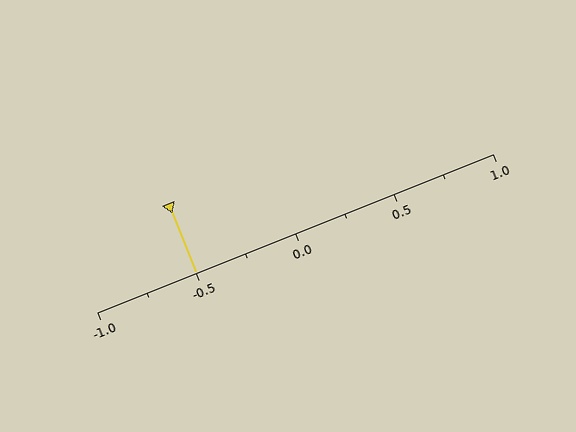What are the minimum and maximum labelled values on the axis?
The axis runs from -1.0 to 1.0.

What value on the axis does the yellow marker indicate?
The marker indicates approximately -0.5.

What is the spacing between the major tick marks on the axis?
The major ticks are spaced 0.5 apart.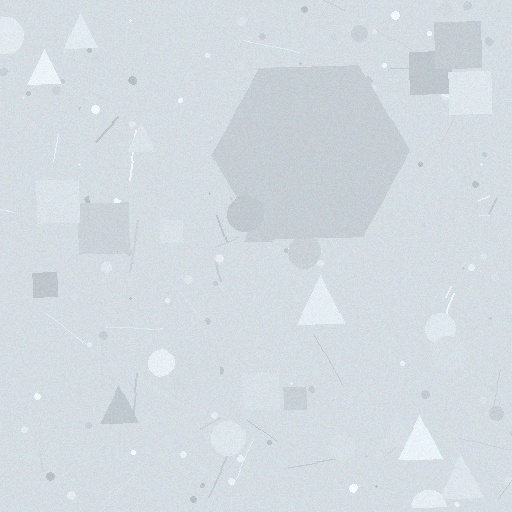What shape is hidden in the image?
A hexagon is hidden in the image.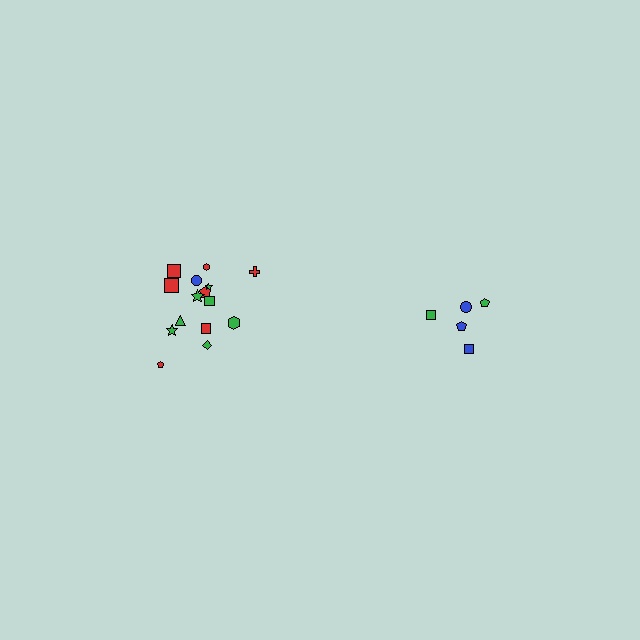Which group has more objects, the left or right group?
The left group.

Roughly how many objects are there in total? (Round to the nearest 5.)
Roughly 20 objects in total.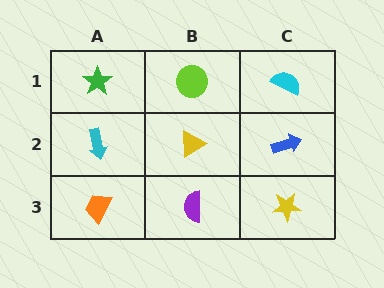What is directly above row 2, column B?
A lime circle.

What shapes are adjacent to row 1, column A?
A cyan arrow (row 2, column A), a lime circle (row 1, column B).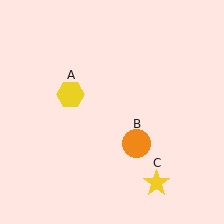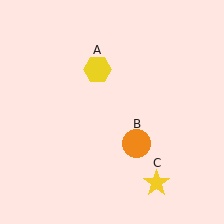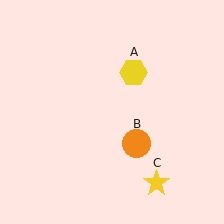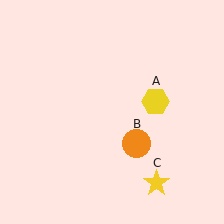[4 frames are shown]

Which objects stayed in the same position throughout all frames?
Orange circle (object B) and yellow star (object C) remained stationary.